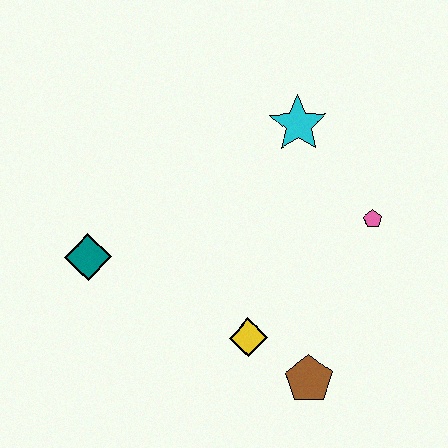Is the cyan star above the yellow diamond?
Yes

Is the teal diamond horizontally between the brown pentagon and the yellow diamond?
No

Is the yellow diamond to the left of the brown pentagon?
Yes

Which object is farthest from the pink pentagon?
The teal diamond is farthest from the pink pentagon.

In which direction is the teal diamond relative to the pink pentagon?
The teal diamond is to the left of the pink pentagon.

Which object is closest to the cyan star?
The pink pentagon is closest to the cyan star.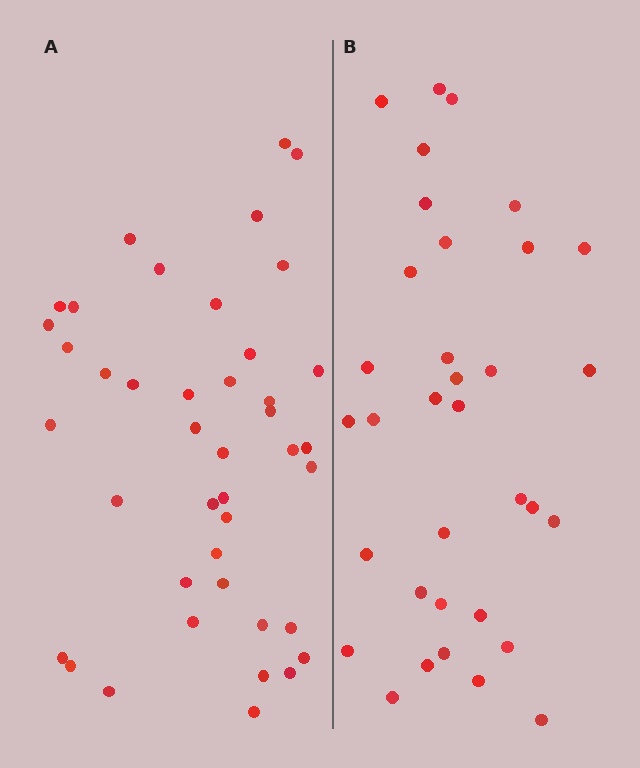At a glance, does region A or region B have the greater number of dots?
Region A (the left region) has more dots.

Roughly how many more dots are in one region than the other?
Region A has roughly 8 or so more dots than region B.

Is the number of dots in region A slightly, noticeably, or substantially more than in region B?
Region A has only slightly more — the two regions are fairly close. The ratio is roughly 1.2 to 1.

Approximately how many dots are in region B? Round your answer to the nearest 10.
About 30 dots. (The exact count is 34, which rounds to 30.)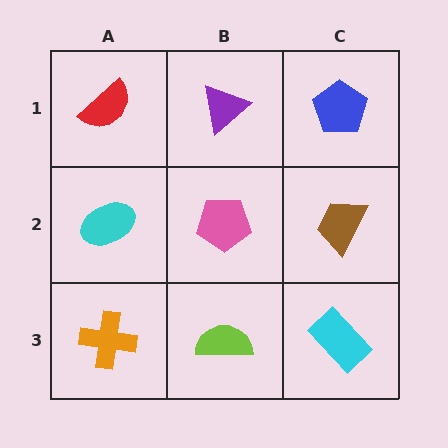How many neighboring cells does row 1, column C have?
2.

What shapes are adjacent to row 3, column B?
A pink pentagon (row 2, column B), an orange cross (row 3, column A), a cyan rectangle (row 3, column C).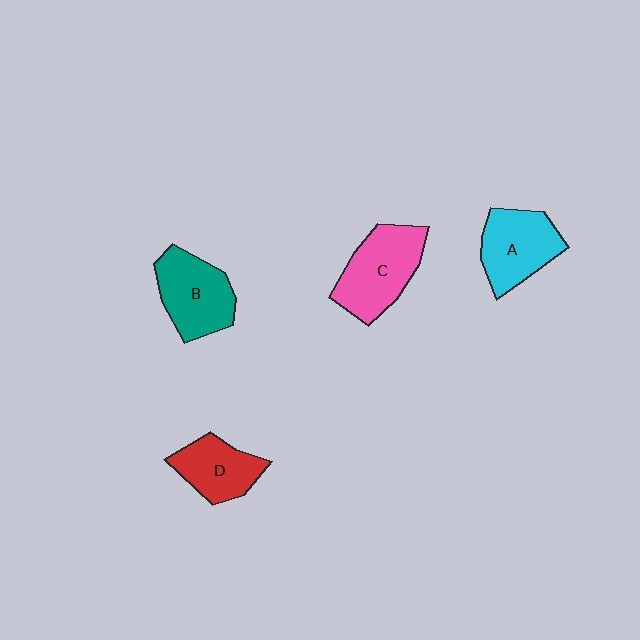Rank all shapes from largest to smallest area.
From largest to smallest: C (pink), B (teal), A (cyan), D (red).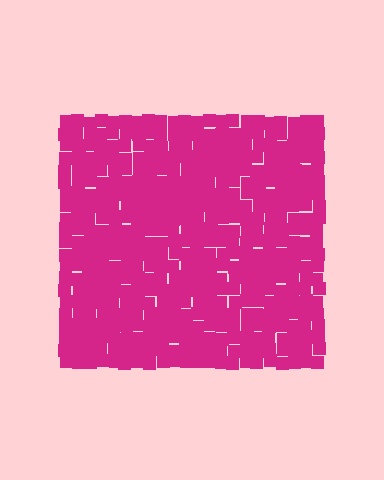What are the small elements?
The small elements are squares.